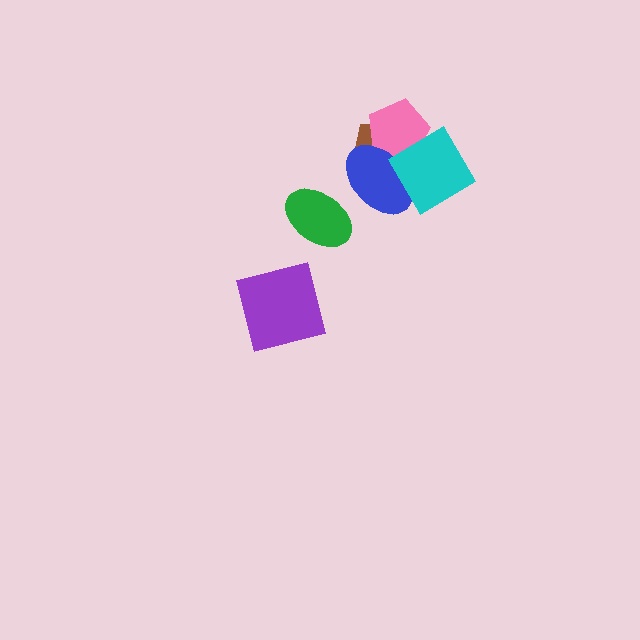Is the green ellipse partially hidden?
No, no other shape covers it.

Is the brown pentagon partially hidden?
Yes, it is partially covered by another shape.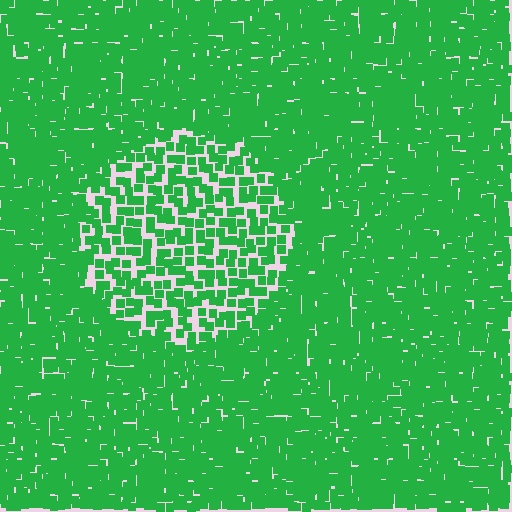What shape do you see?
I see a circle.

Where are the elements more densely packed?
The elements are more densely packed outside the circle boundary.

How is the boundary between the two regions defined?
The boundary is defined by a change in element density (approximately 2.1x ratio). All elements are the same color, size, and shape.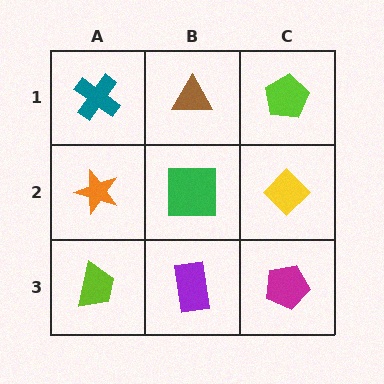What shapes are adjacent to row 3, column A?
An orange star (row 2, column A), a purple rectangle (row 3, column B).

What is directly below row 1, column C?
A yellow diamond.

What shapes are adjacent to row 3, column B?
A green square (row 2, column B), a lime trapezoid (row 3, column A), a magenta pentagon (row 3, column C).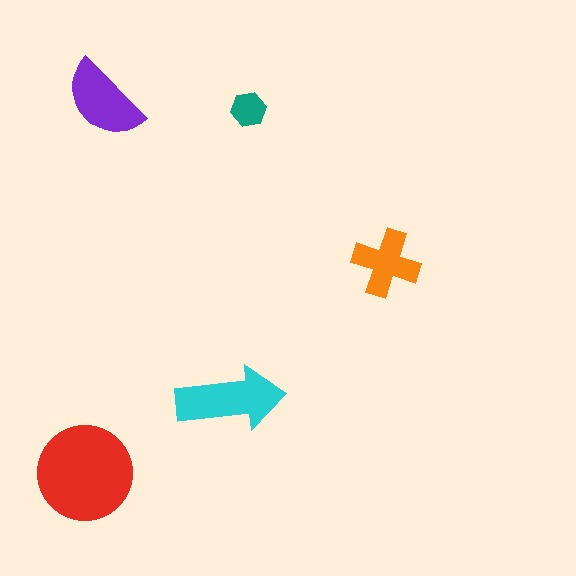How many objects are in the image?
There are 5 objects in the image.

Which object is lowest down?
The red circle is bottommost.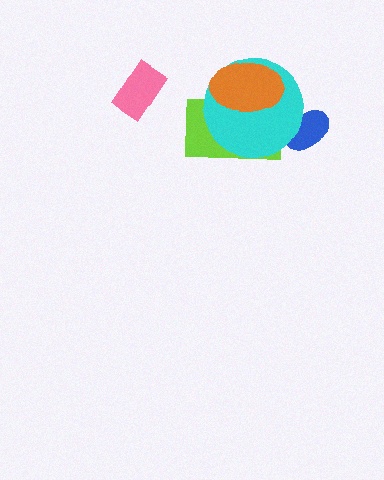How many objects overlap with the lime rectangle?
2 objects overlap with the lime rectangle.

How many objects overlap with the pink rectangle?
0 objects overlap with the pink rectangle.